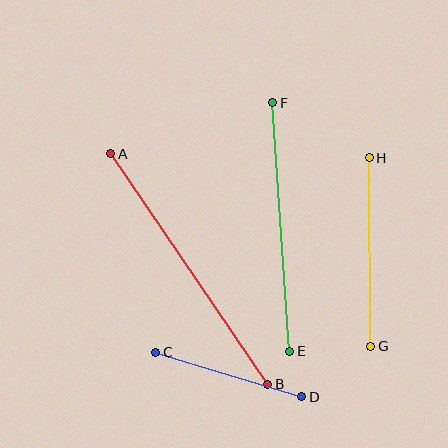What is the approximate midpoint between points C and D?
The midpoint is at approximately (229, 374) pixels.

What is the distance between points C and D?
The distance is approximately 153 pixels.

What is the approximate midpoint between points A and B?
The midpoint is at approximately (189, 269) pixels.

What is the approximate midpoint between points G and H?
The midpoint is at approximately (370, 252) pixels.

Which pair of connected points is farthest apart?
Points A and B are farthest apart.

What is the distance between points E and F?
The distance is approximately 249 pixels.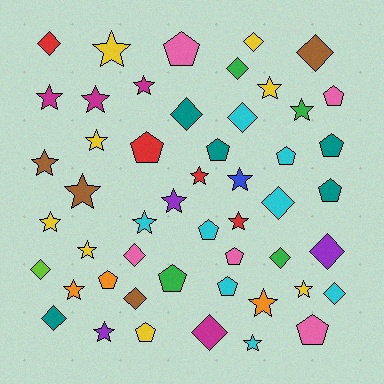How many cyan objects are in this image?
There are 8 cyan objects.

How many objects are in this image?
There are 50 objects.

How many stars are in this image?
There are 21 stars.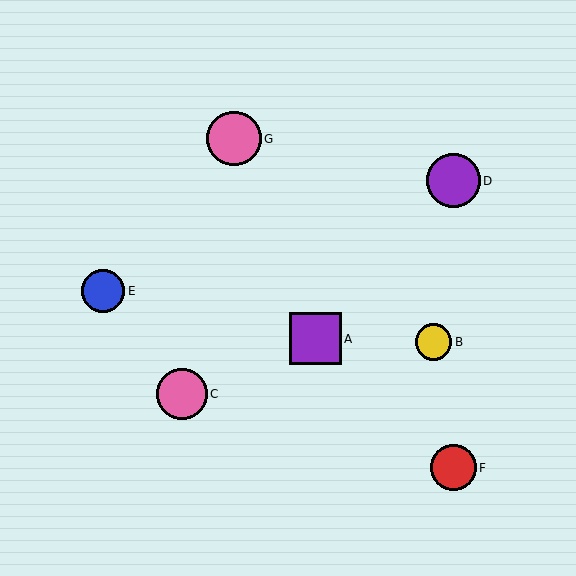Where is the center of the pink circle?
The center of the pink circle is at (182, 394).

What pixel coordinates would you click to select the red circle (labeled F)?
Click at (453, 468) to select the red circle F.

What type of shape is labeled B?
Shape B is a yellow circle.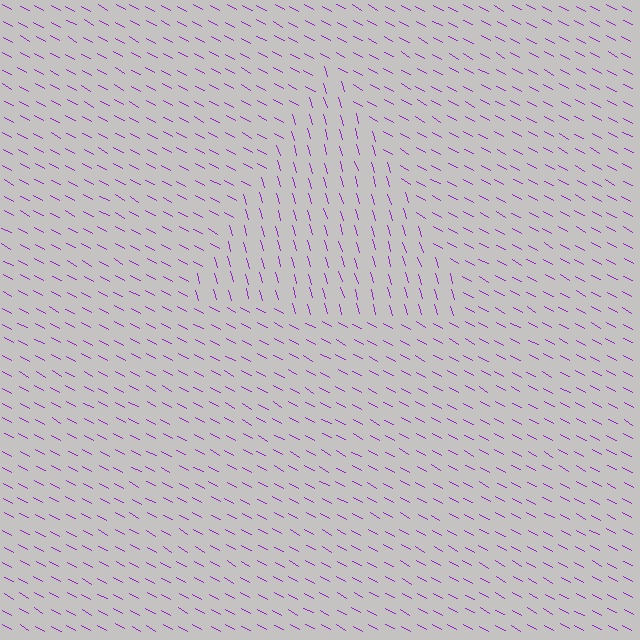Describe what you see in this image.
The image is filled with small purple line segments. A triangle region in the image has lines oriented differently from the surrounding lines, creating a visible texture boundary.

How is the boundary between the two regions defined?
The boundary is defined purely by a change in line orientation (approximately 45 degrees difference). All lines are the same color and thickness.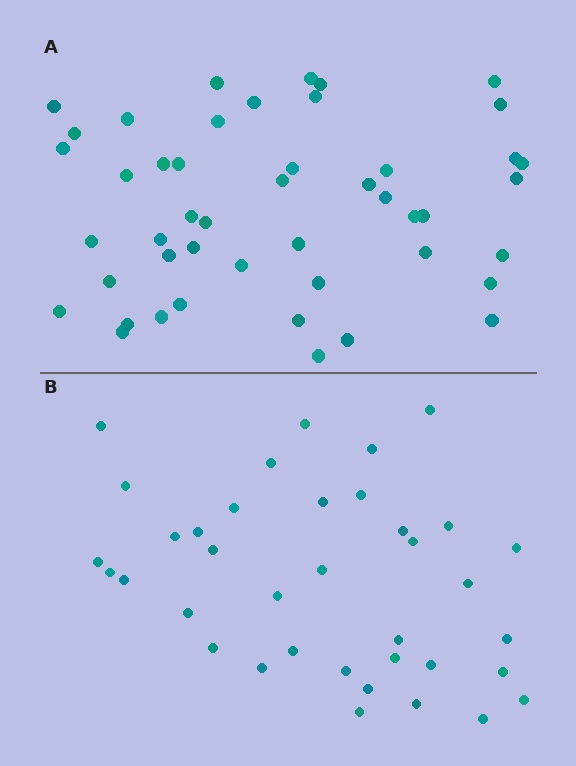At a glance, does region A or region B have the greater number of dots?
Region A (the top region) has more dots.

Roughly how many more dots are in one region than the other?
Region A has roughly 10 or so more dots than region B.